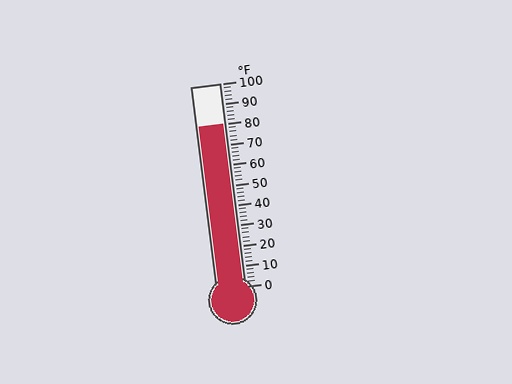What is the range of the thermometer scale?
The thermometer scale ranges from 0°F to 100°F.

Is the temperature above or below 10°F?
The temperature is above 10°F.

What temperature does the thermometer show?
The thermometer shows approximately 80°F.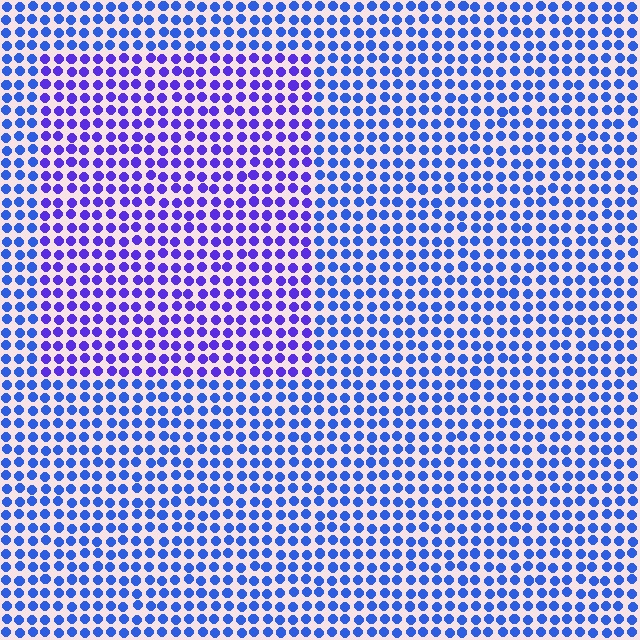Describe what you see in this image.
The image is filled with small blue elements in a uniform arrangement. A rectangle-shaped region is visible where the elements are tinted to a slightly different hue, forming a subtle color boundary.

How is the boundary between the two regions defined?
The boundary is defined purely by a slight shift in hue (about 32 degrees). Spacing, size, and orientation are identical on both sides.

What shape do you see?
I see a rectangle.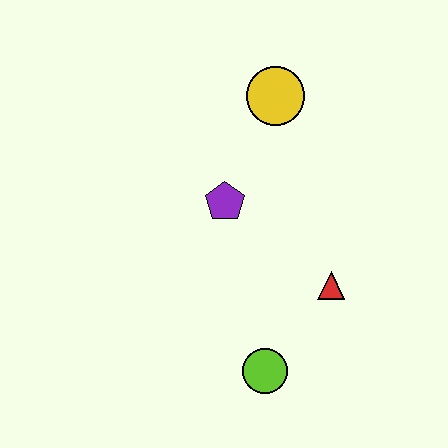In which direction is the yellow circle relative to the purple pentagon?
The yellow circle is above the purple pentagon.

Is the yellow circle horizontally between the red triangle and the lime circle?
Yes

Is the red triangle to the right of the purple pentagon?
Yes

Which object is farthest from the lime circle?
The yellow circle is farthest from the lime circle.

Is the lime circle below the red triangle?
Yes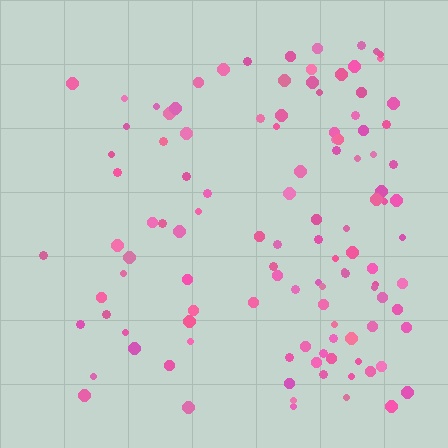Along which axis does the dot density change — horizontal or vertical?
Horizontal.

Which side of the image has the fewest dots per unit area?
The left.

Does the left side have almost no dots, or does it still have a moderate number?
Still a moderate number, just noticeably fewer than the right.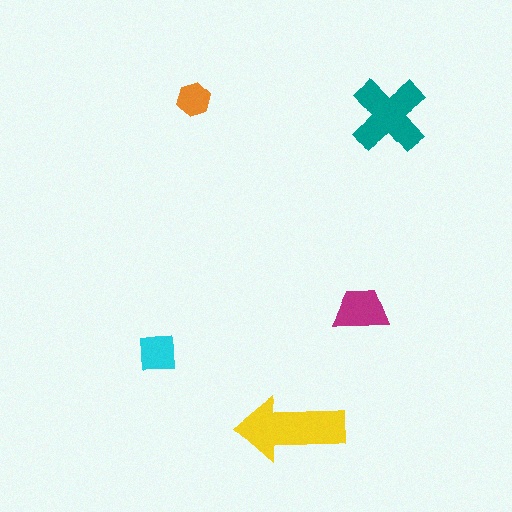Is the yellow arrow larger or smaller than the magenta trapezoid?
Larger.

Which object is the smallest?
The orange hexagon.